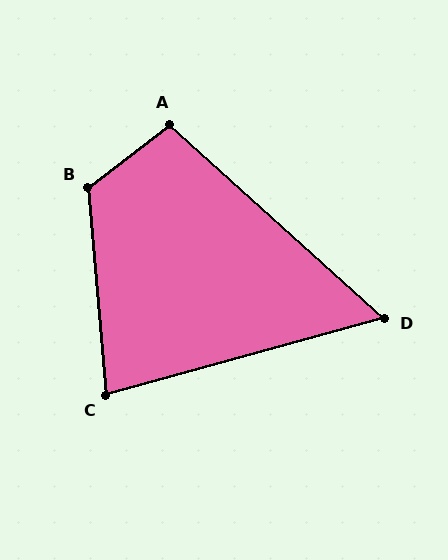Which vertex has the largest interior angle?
B, at approximately 122 degrees.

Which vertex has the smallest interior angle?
D, at approximately 58 degrees.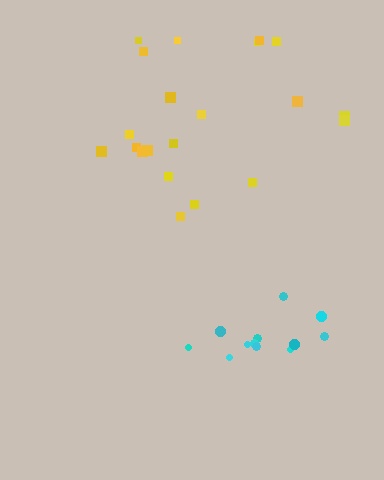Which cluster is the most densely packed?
Cyan.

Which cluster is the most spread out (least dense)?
Yellow.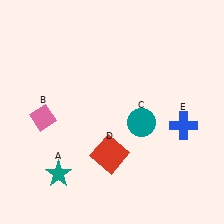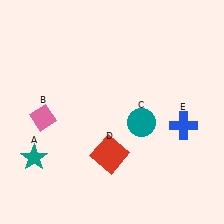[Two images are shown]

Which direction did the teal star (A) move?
The teal star (A) moved left.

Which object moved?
The teal star (A) moved left.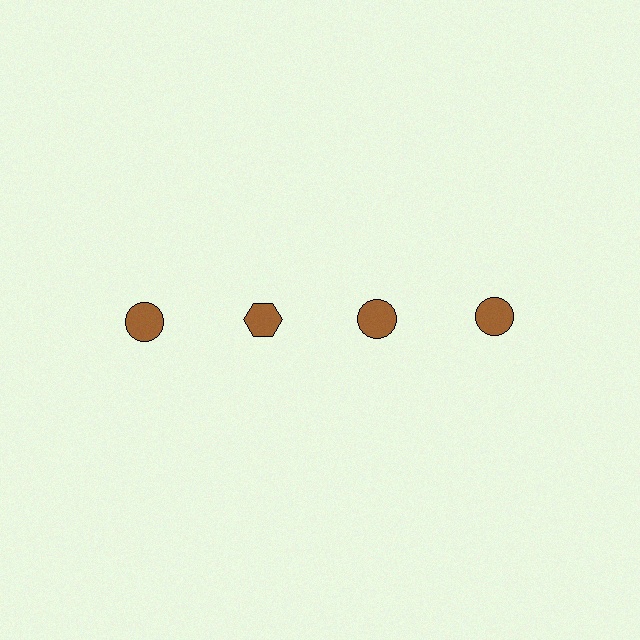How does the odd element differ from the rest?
It has a different shape: hexagon instead of circle.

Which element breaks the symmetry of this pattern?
The brown hexagon in the top row, second from left column breaks the symmetry. All other shapes are brown circles.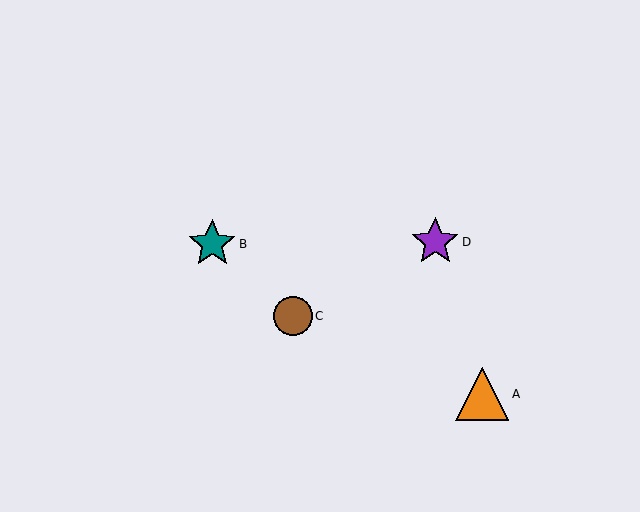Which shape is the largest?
The orange triangle (labeled A) is the largest.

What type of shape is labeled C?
Shape C is a brown circle.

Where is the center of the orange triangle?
The center of the orange triangle is at (482, 394).